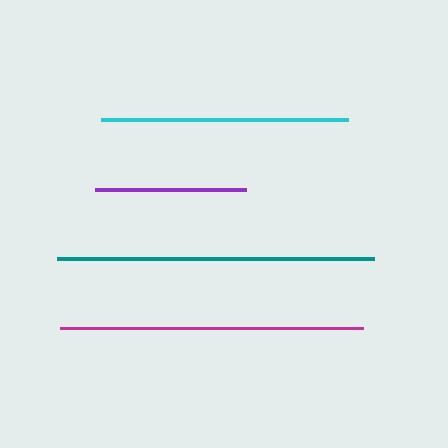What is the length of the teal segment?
The teal segment is approximately 317 pixels long.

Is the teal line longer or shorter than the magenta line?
The teal line is longer than the magenta line.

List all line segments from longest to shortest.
From longest to shortest: teal, magenta, cyan, purple.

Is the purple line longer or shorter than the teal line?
The teal line is longer than the purple line.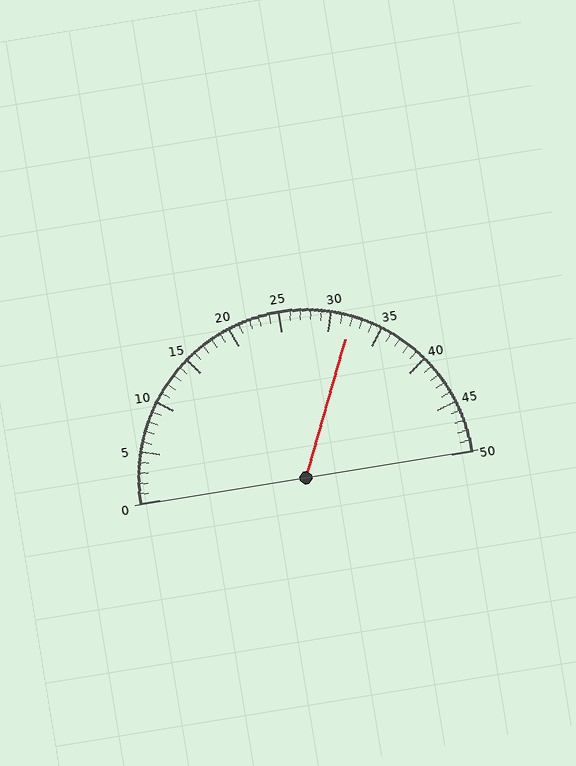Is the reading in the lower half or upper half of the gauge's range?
The reading is in the upper half of the range (0 to 50).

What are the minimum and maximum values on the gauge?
The gauge ranges from 0 to 50.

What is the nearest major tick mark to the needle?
The nearest major tick mark is 30.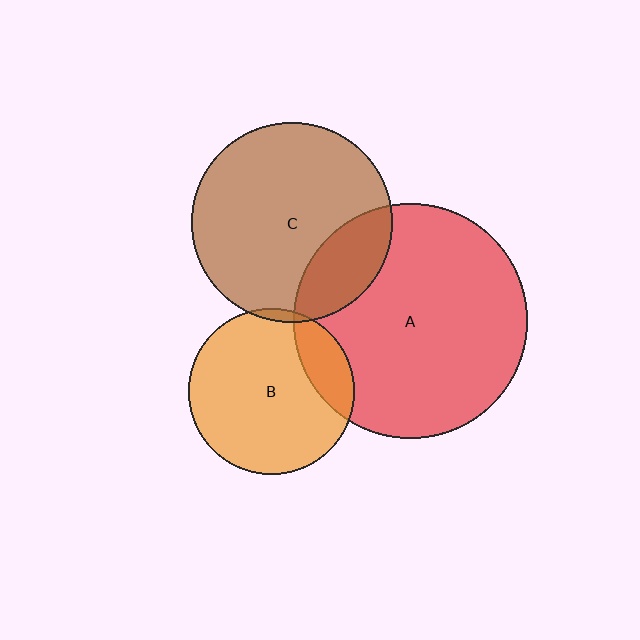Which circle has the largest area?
Circle A (red).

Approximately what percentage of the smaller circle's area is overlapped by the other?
Approximately 20%.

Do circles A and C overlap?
Yes.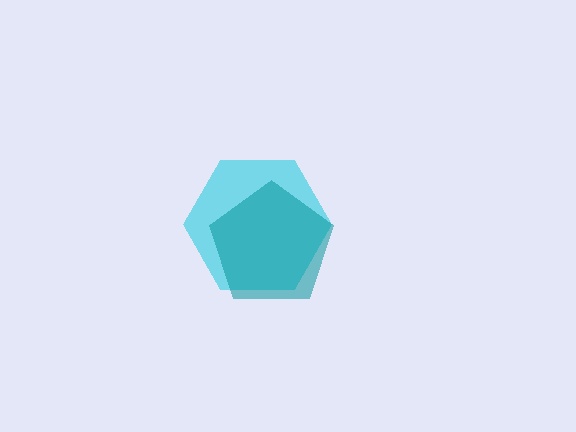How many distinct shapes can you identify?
There are 2 distinct shapes: a cyan hexagon, a teal pentagon.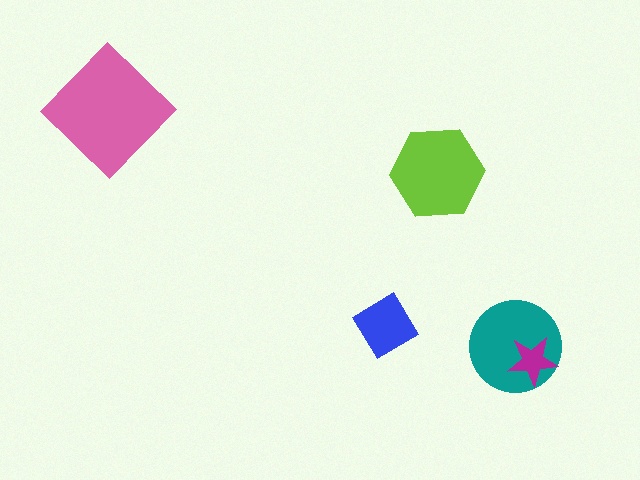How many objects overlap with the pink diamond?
0 objects overlap with the pink diamond.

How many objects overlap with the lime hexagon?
0 objects overlap with the lime hexagon.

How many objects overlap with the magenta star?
1 object overlaps with the magenta star.